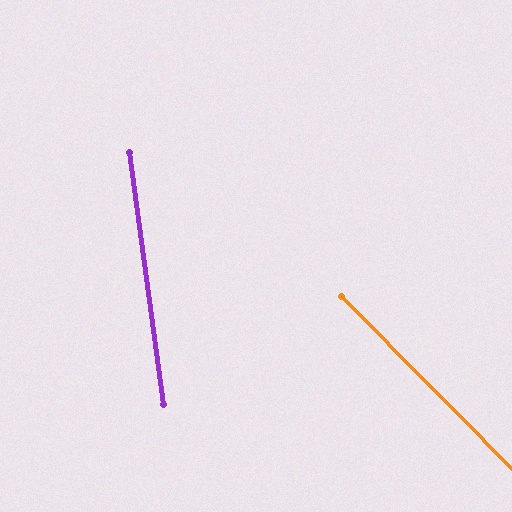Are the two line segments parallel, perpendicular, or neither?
Neither parallel nor perpendicular — they differ by about 37°.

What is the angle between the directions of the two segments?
Approximately 37 degrees.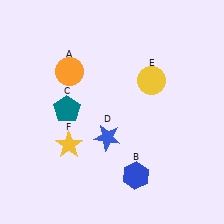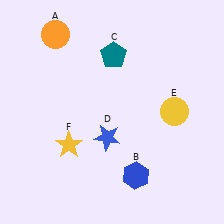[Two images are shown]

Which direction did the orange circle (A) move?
The orange circle (A) moved up.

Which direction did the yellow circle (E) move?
The yellow circle (E) moved down.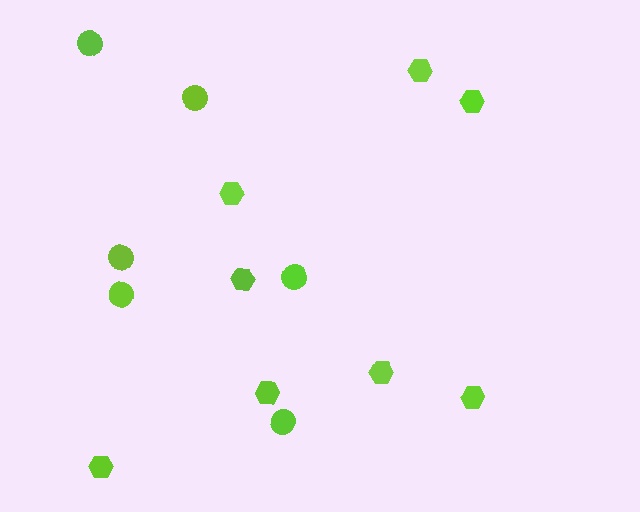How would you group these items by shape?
There are 2 groups: one group of hexagons (8) and one group of circles (6).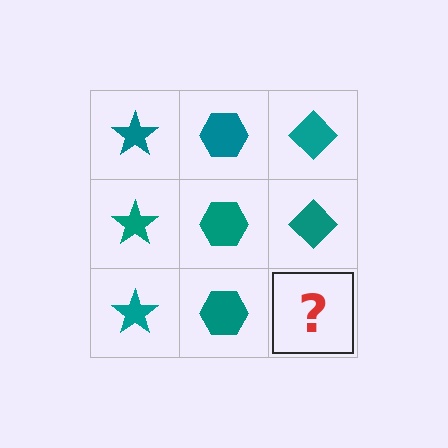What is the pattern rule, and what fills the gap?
The rule is that each column has a consistent shape. The gap should be filled with a teal diamond.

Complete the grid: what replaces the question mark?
The question mark should be replaced with a teal diamond.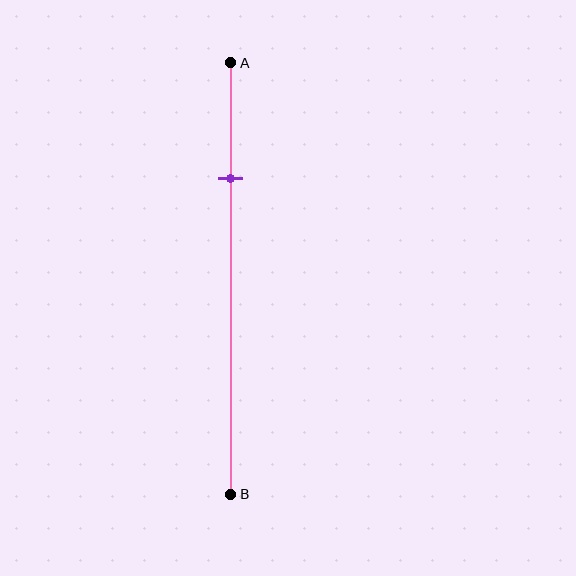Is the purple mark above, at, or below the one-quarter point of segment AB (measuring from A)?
The purple mark is approximately at the one-quarter point of segment AB.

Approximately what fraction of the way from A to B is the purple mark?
The purple mark is approximately 25% of the way from A to B.